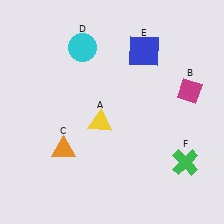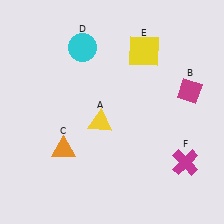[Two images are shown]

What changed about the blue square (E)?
In Image 1, E is blue. In Image 2, it changed to yellow.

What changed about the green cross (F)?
In Image 1, F is green. In Image 2, it changed to magenta.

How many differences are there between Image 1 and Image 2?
There are 2 differences between the two images.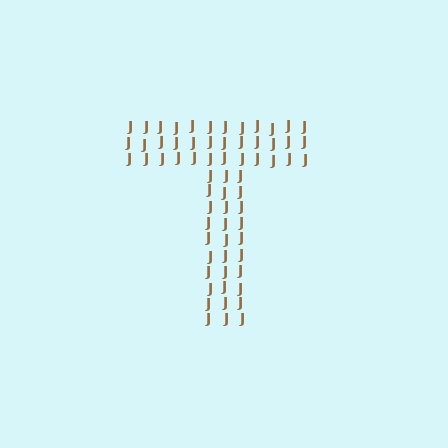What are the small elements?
The small elements are letter J's.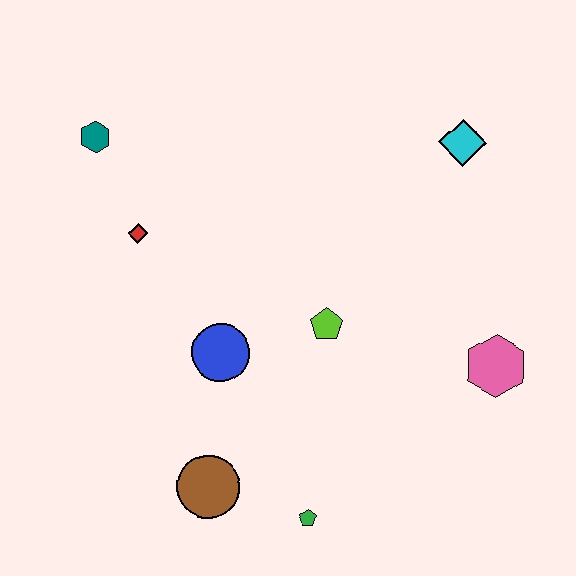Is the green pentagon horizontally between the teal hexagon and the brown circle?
No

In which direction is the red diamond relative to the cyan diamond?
The red diamond is to the left of the cyan diamond.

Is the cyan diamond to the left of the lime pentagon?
No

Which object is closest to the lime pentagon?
The blue circle is closest to the lime pentagon.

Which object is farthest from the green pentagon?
The teal hexagon is farthest from the green pentagon.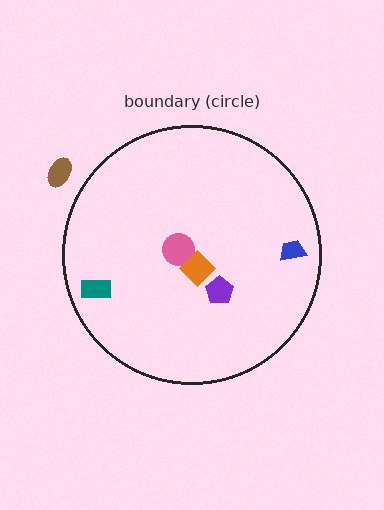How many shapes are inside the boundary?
5 inside, 1 outside.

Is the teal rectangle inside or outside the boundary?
Inside.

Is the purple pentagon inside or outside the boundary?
Inside.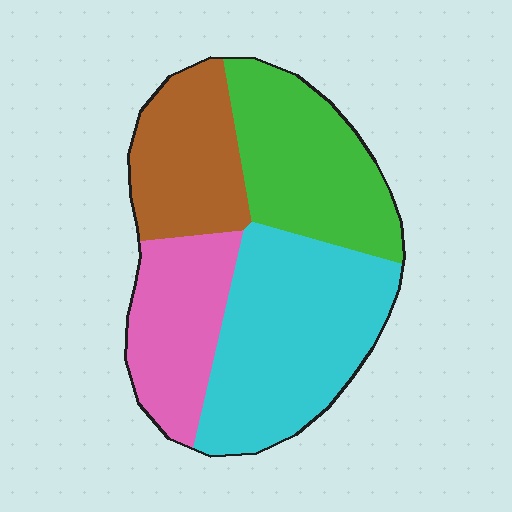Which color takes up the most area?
Cyan, at roughly 35%.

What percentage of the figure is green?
Green covers 25% of the figure.